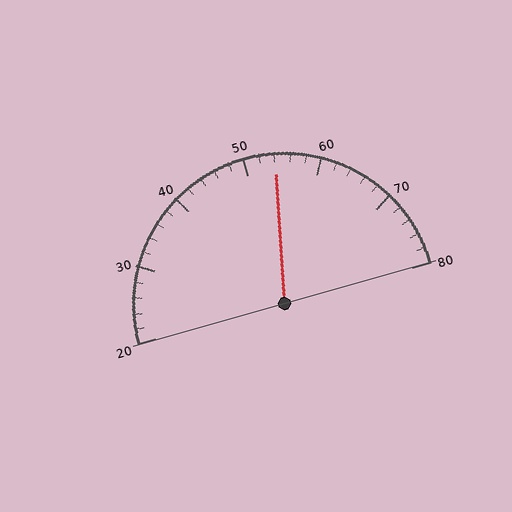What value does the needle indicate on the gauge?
The needle indicates approximately 54.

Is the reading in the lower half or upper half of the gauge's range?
The reading is in the upper half of the range (20 to 80).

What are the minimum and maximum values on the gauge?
The gauge ranges from 20 to 80.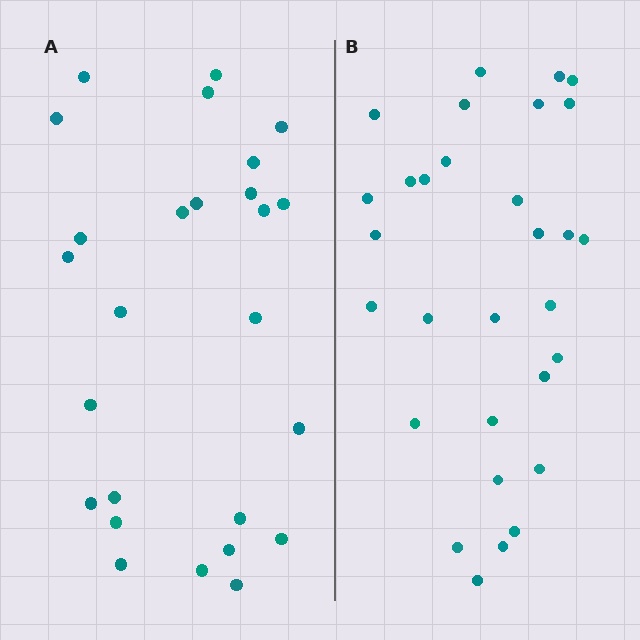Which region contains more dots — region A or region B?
Region B (the right region) has more dots.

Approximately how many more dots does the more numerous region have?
Region B has about 4 more dots than region A.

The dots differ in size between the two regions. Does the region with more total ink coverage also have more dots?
No. Region A has more total ink coverage because its dots are larger, but region B actually contains more individual dots. Total area can be misleading — the number of items is what matters here.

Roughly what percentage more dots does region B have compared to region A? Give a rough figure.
About 15% more.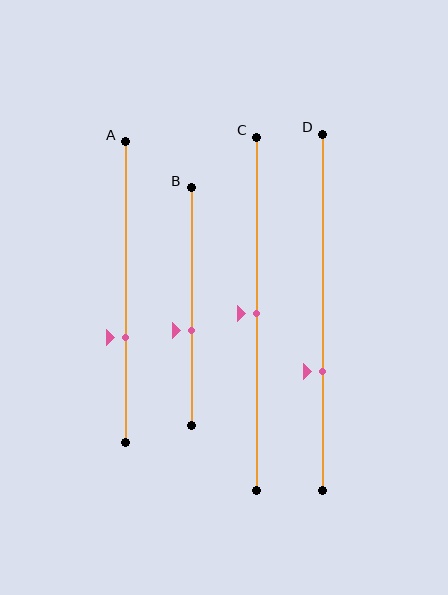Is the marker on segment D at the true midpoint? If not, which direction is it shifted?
No, the marker on segment D is shifted downward by about 17% of the segment length.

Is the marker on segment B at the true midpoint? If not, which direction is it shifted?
No, the marker on segment B is shifted downward by about 10% of the segment length.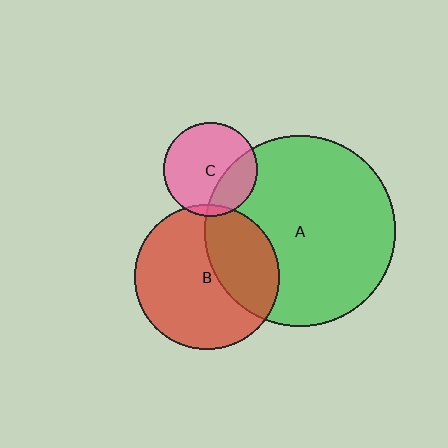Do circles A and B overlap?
Yes.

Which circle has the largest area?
Circle A (green).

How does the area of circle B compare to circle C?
Approximately 2.4 times.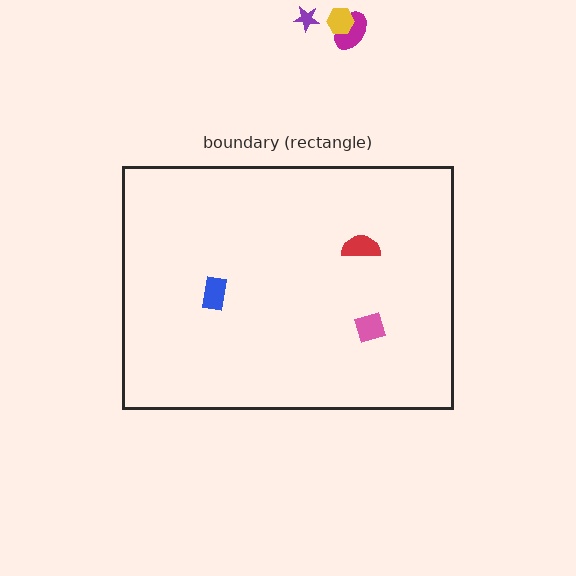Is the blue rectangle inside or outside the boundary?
Inside.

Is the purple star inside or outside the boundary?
Outside.